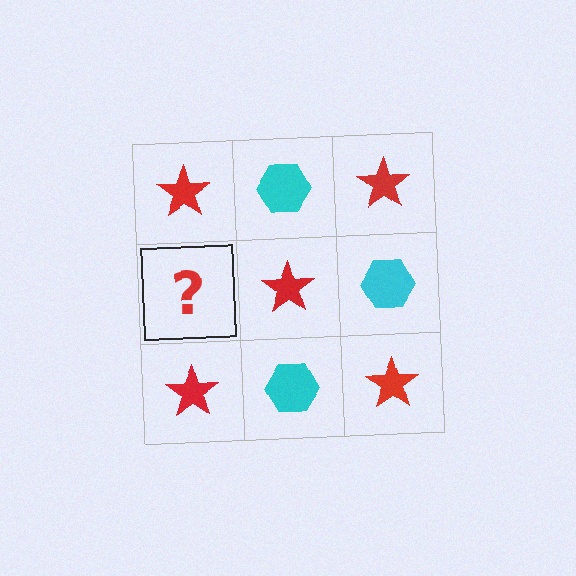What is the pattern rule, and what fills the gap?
The rule is that it alternates red star and cyan hexagon in a checkerboard pattern. The gap should be filled with a cyan hexagon.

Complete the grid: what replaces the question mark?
The question mark should be replaced with a cyan hexagon.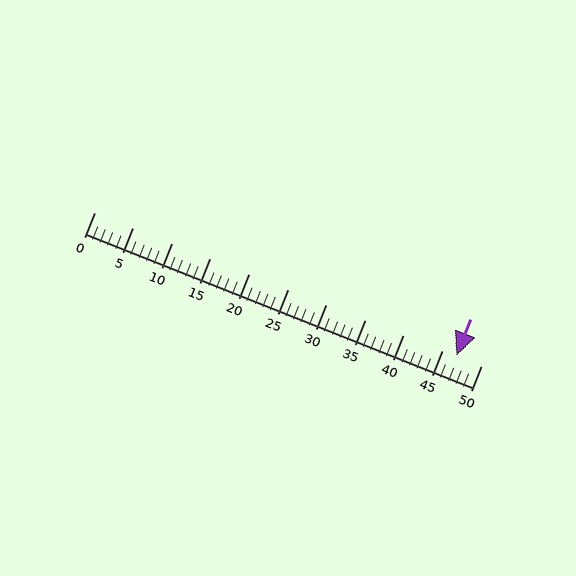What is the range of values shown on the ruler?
The ruler shows values from 0 to 50.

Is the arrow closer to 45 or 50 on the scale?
The arrow is closer to 45.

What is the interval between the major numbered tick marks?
The major tick marks are spaced 5 units apart.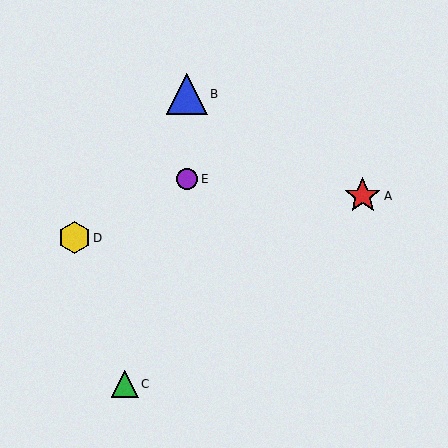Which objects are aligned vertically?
Objects B, E are aligned vertically.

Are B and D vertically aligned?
No, B is at x≈187 and D is at x≈74.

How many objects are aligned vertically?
2 objects (B, E) are aligned vertically.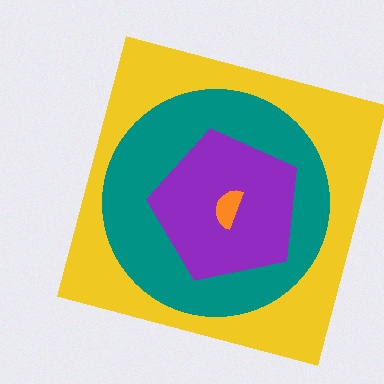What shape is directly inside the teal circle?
The purple pentagon.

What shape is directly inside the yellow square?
The teal circle.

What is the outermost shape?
The yellow square.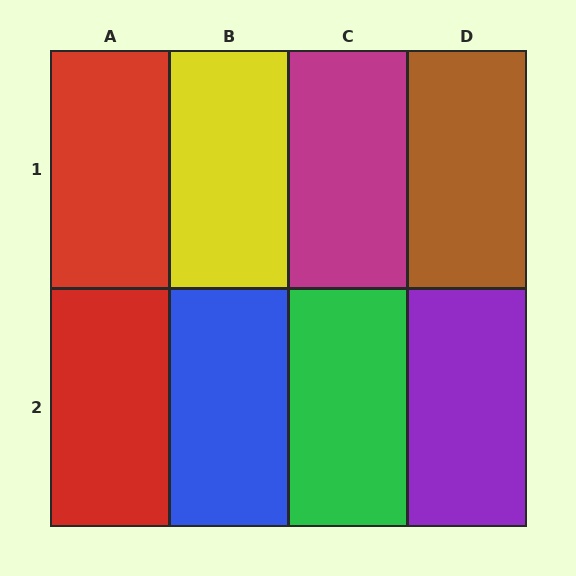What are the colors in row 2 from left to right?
Red, blue, green, purple.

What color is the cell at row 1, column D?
Brown.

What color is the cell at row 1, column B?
Yellow.